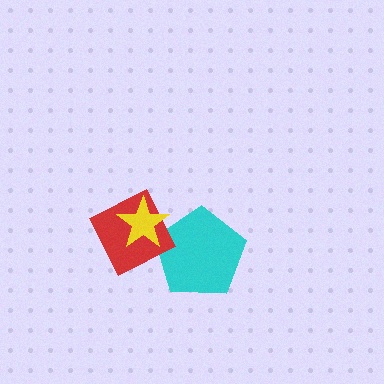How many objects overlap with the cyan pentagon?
2 objects overlap with the cyan pentagon.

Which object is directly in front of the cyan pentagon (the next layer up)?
The red square is directly in front of the cyan pentagon.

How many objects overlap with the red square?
2 objects overlap with the red square.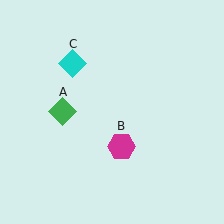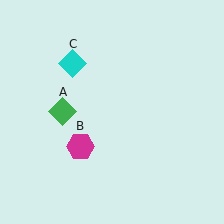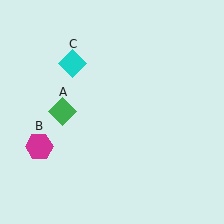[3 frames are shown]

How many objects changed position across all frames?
1 object changed position: magenta hexagon (object B).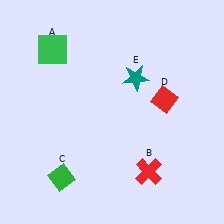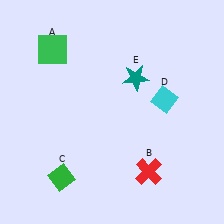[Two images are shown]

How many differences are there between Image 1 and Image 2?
There is 1 difference between the two images.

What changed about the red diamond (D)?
In Image 1, D is red. In Image 2, it changed to cyan.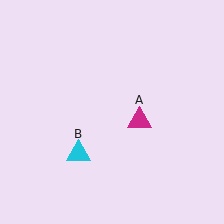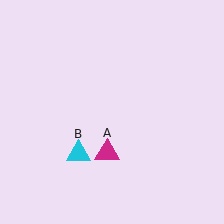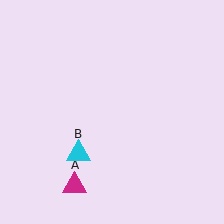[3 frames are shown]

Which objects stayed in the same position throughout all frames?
Cyan triangle (object B) remained stationary.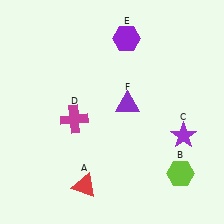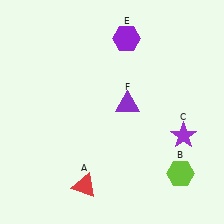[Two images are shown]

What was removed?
The magenta cross (D) was removed in Image 2.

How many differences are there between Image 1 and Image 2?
There is 1 difference between the two images.